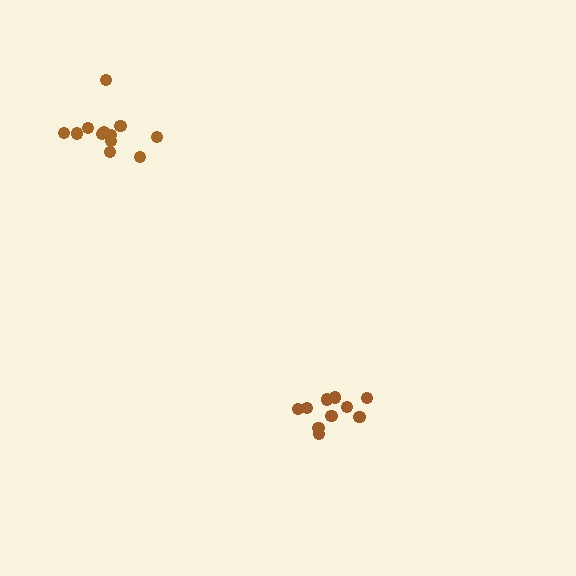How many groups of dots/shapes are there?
There are 2 groups.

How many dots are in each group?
Group 1: 10 dots, Group 2: 12 dots (22 total).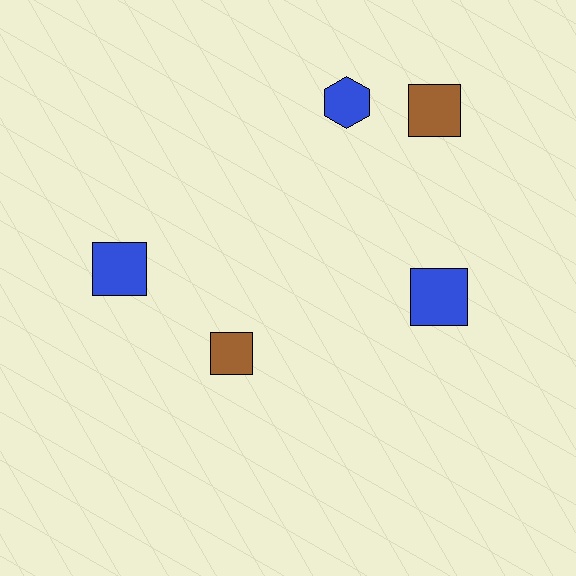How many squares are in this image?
There are 4 squares.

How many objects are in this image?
There are 5 objects.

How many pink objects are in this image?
There are no pink objects.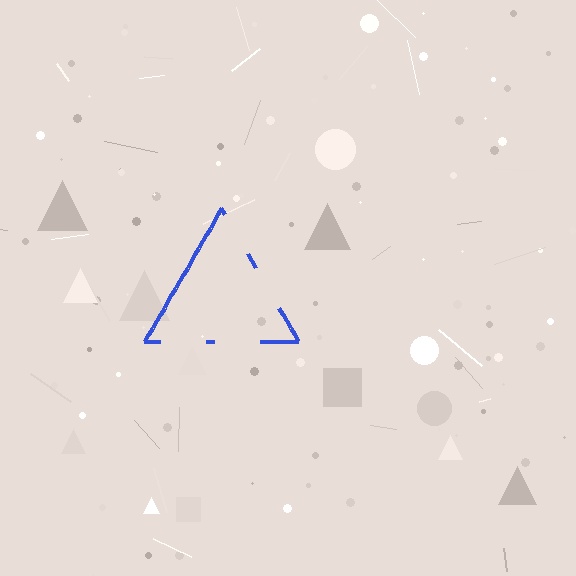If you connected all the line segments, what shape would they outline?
They would outline a triangle.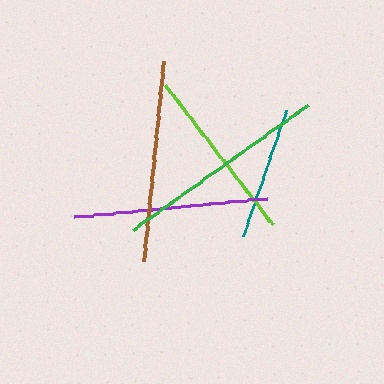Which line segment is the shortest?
The teal line is the shortest at approximately 134 pixels.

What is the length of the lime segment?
The lime segment is approximately 176 pixels long.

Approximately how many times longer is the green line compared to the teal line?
The green line is approximately 1.6 times the length of the teal line.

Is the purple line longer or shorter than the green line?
The green line is longer than the purple line.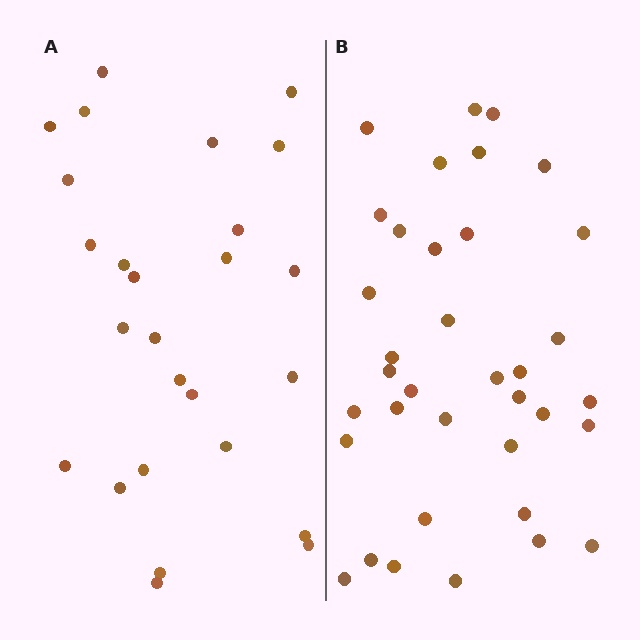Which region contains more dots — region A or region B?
Region B (the right region) has more dots.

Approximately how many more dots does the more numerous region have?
Region B has roughly 10 or so more dots than region A.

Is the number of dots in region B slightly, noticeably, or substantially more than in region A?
Region B has noticeably more, but not dramatically so. The ratio is roughly 1.4 to 1.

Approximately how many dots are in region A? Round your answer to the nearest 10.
About 30 dots. (The exact count is 26, which rounds to 30.)